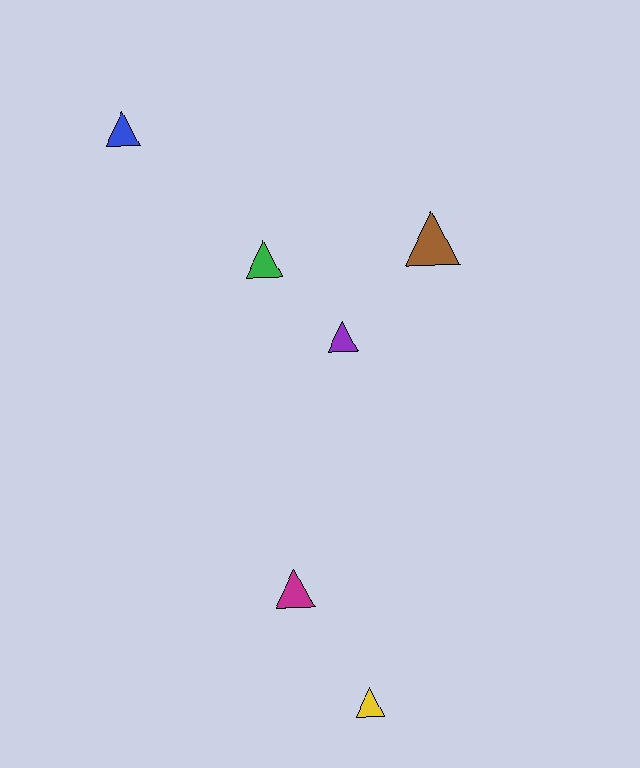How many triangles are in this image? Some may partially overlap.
There are 6 triangles.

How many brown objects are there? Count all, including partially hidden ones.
There is 1 brown object.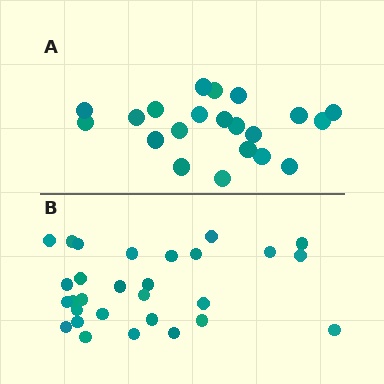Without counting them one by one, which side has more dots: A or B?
Region B (the bottom region) has more dots.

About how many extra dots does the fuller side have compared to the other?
Region B has roughly 8 or so more dots than region A.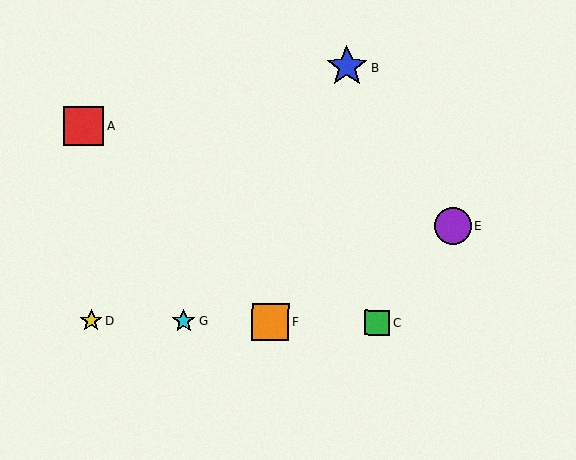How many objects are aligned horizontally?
4 objects (C, D, F, G) are aligned horizontally.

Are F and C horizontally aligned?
Yes, both are at y≈322.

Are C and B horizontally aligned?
No, C is at y≈322 and B is at y≈67.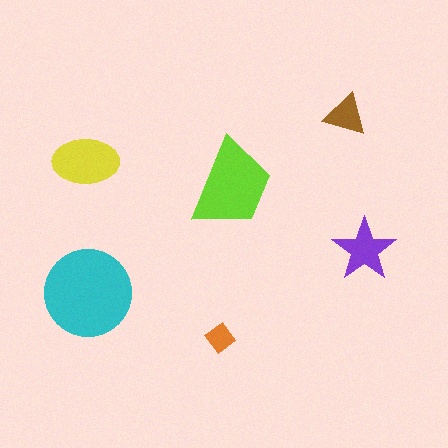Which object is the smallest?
The orange diamond.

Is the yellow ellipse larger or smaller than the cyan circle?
Smaller.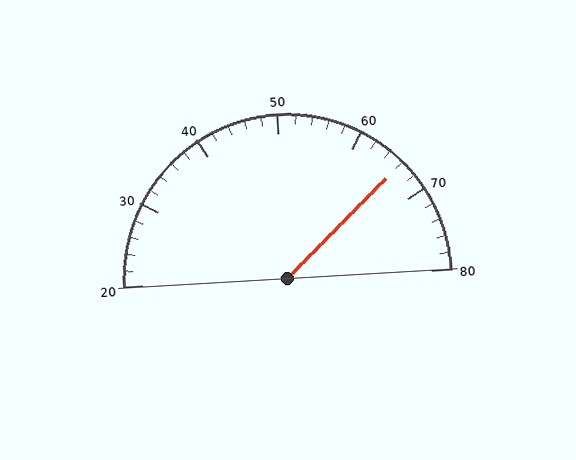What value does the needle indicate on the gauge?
The needle indicates approximately 66.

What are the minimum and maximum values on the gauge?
The gauge ranges from 20 to 80.